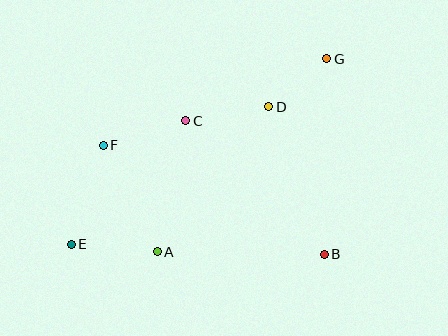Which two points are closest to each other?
Points D and G are closest to each other.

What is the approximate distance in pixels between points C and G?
The distance between C and G is approximately 154 pixels.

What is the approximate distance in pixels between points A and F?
The distance between A and F is approximately 120 pixels.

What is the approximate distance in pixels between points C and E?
The distance between C and E is approximately 168 pixels.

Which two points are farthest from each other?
Points E and G are farthest from each other.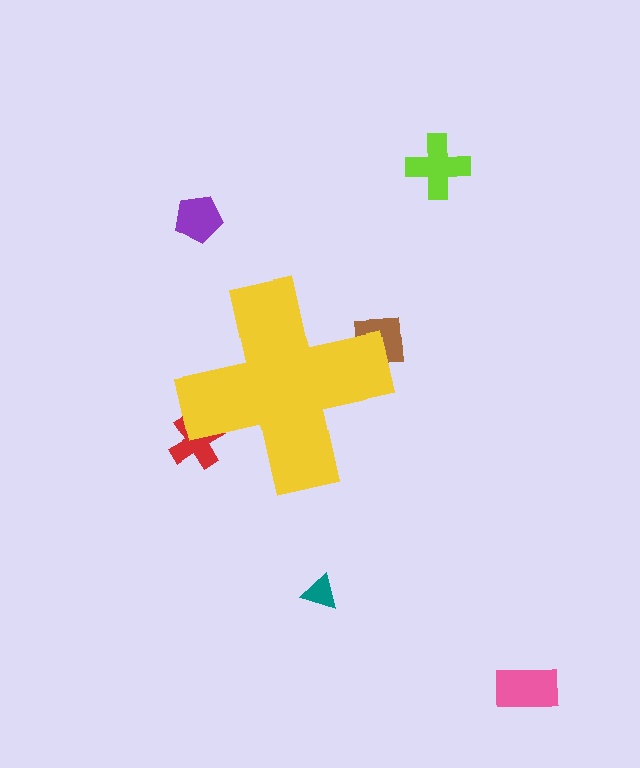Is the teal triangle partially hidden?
No, the teal triangle is fully visible.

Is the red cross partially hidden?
Yes, the red cross is partially hidden behind the yellow cross.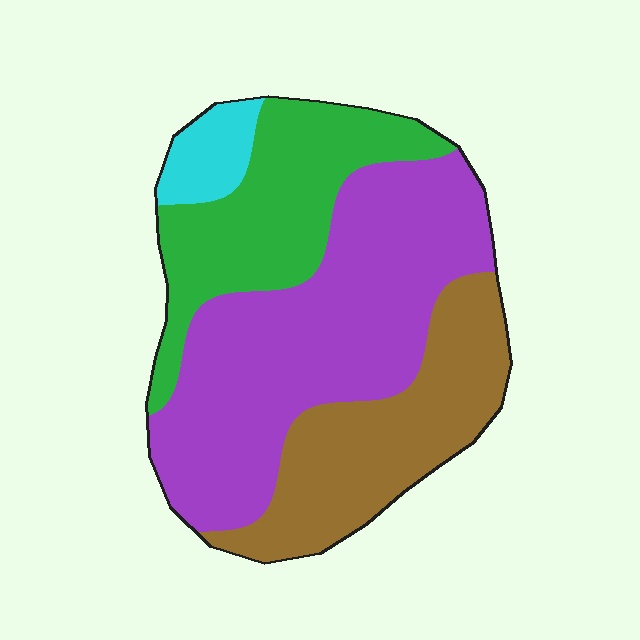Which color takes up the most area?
Purple, at roughly 45%.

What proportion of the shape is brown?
Brown takes up about one quarter (1/4) of the shape.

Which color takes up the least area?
Cyan, at roughly 5%.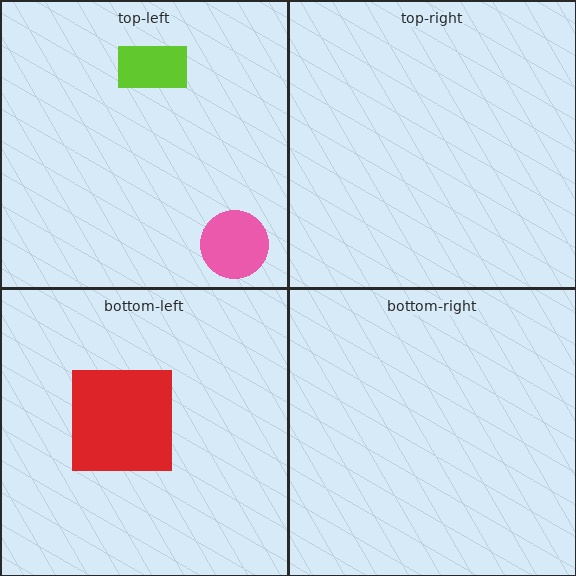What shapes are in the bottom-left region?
The red square.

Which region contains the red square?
The bottom-left region.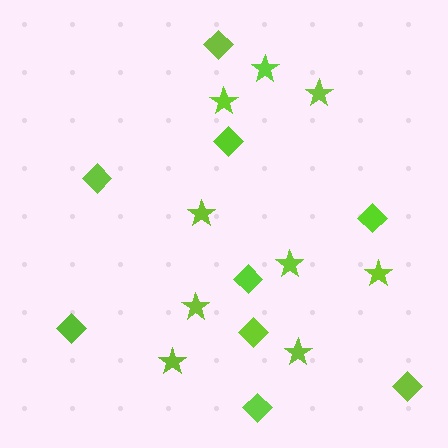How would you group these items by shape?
There are 2 groups: one group of stars (9) and one group of diamonds (9).